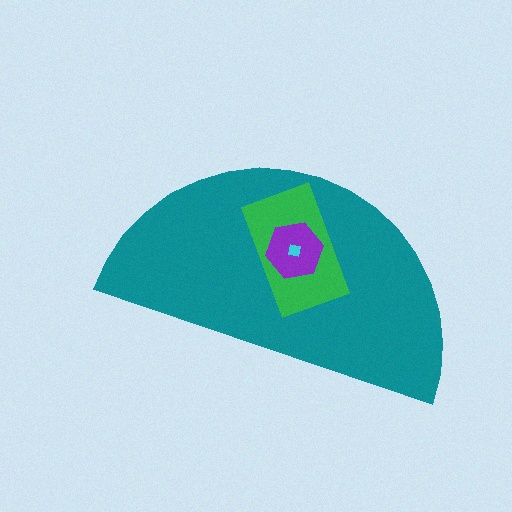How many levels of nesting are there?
4.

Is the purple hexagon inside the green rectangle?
Yes.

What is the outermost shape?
The teal semicircle.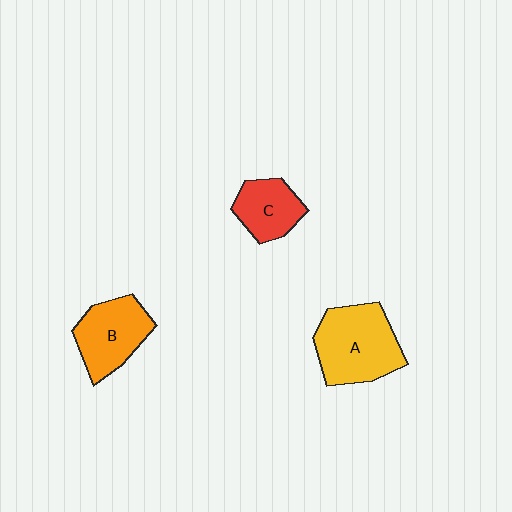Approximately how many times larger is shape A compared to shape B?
Approximately 1.3 times.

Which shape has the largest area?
Shape A (yellow).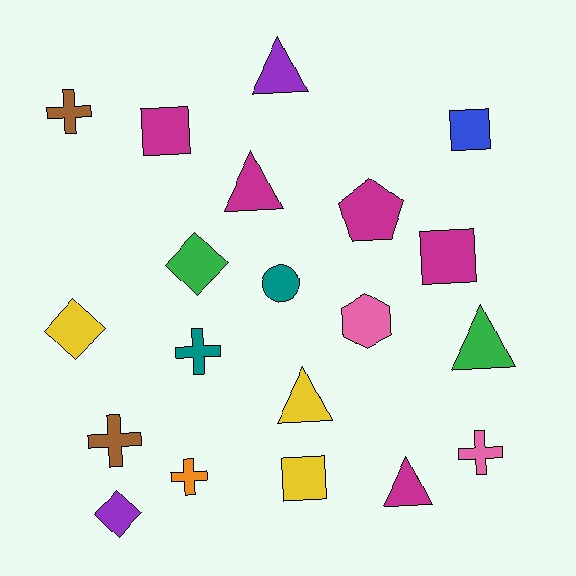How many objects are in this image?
There are 20 objects.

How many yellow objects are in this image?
There are 3 yellow objects.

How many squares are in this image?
There are 4 squares.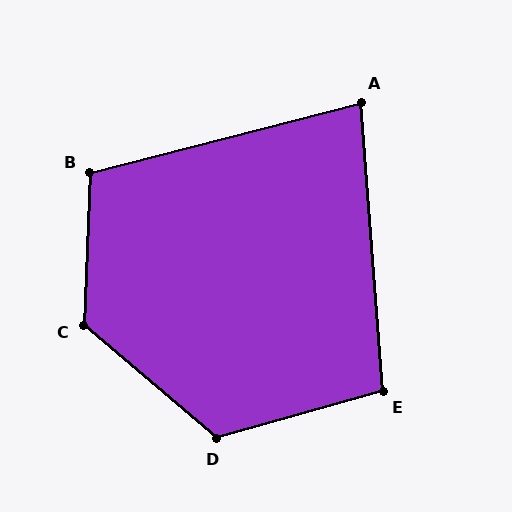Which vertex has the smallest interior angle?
A, at approximately 80 degrees.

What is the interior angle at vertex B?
Approximately 107 degrees (obtuse).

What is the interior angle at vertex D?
Approximately 124 degrees (obtuse).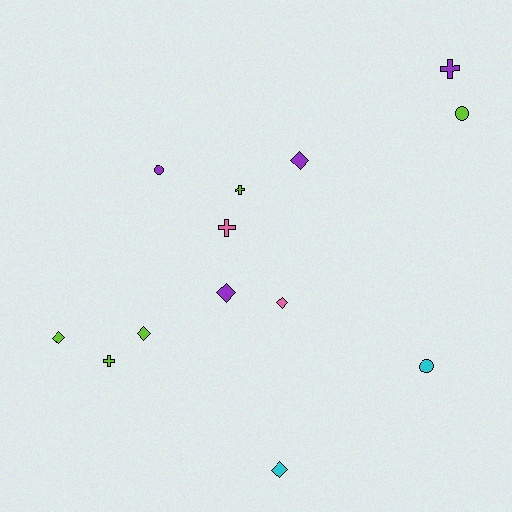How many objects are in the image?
There are 13 objects.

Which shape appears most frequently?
Diamond, with 6 objects.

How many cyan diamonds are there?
There is 1 cyan diamond.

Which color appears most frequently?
Lime, with 5 objects.